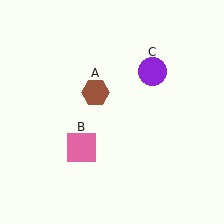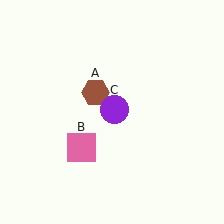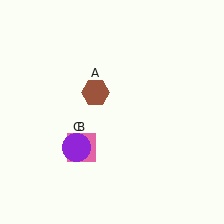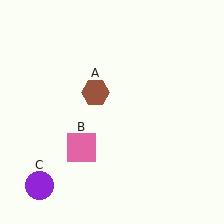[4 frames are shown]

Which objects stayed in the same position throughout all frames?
Brown hexagon (object A) and pink square (object B) remained stationary.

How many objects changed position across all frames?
1 object changed position: purple circle (object C).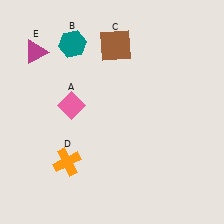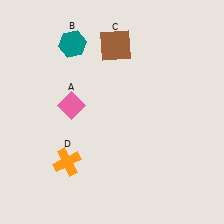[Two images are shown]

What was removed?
The magenta triangle (E) was removed in Image 2.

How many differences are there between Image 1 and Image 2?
There is 1 difference between the two images.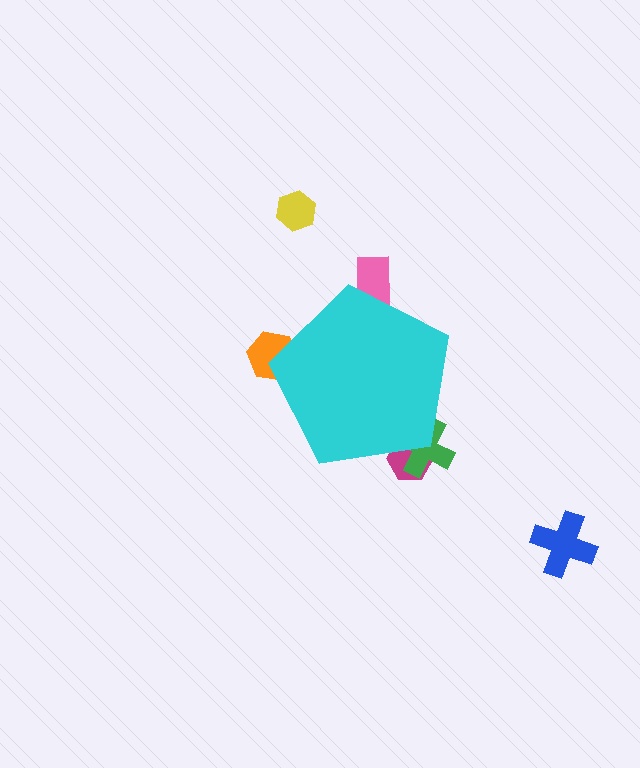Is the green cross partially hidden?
Yes, the green cross is partially hidden behind the cyan pentagon.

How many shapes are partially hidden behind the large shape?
4 shapes are partially hidden.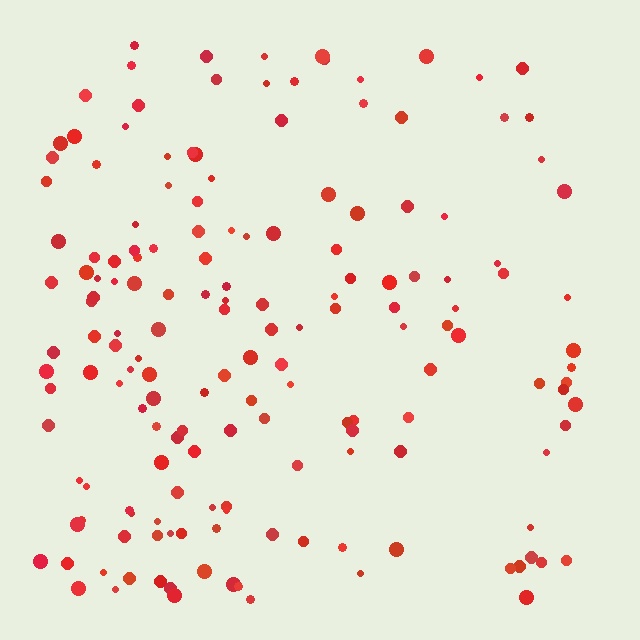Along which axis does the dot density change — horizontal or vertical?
Horizontal.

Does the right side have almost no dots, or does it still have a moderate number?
Still a moderate number, just noticeably fewer than the left.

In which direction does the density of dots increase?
From right to left, with the left side densest.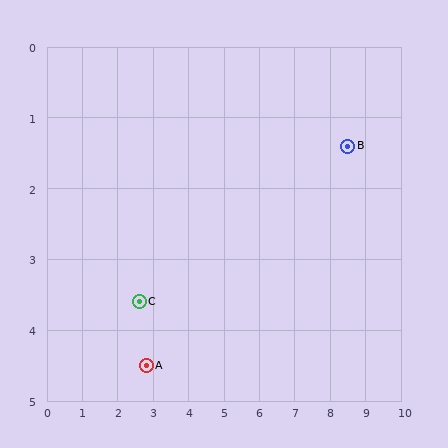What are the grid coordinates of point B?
Point B is at approximately (8.5, 1.4).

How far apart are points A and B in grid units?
Points A and B are about 6.5 grid units apart.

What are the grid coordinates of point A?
Point A is at approximately (2.8, 4.5).